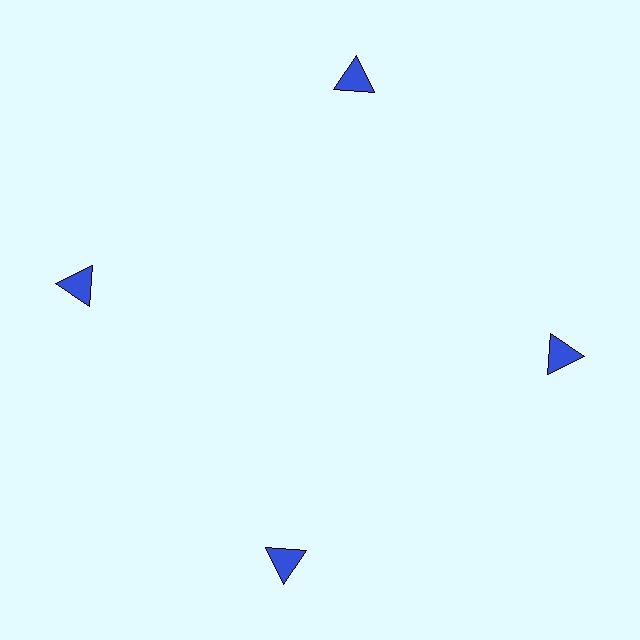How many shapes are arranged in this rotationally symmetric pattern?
There are 4 shapes, arranged in 4 groups of 1.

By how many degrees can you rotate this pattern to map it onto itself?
The pattern maps onto itself every 90 degrees of rotation.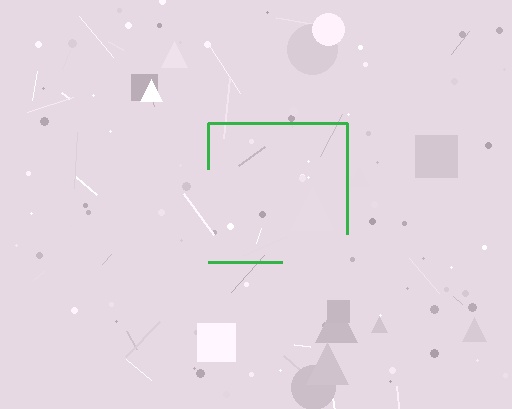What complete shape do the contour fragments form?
The contour fragments form a square.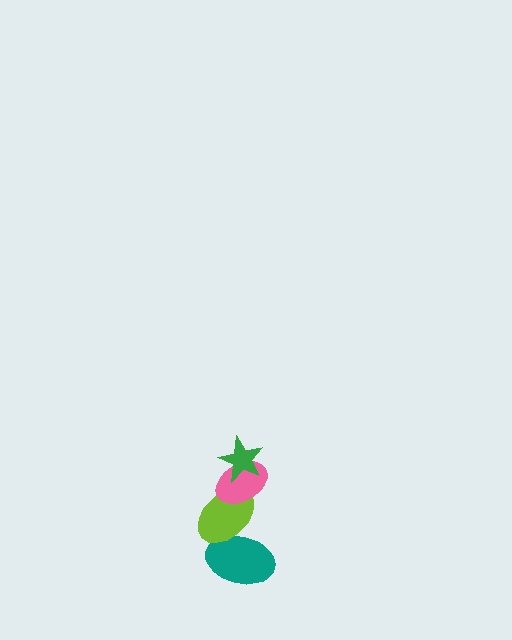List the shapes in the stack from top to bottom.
From top to bottom: the green star, the pink ellipse, the lime ellipse, the teal ellipse.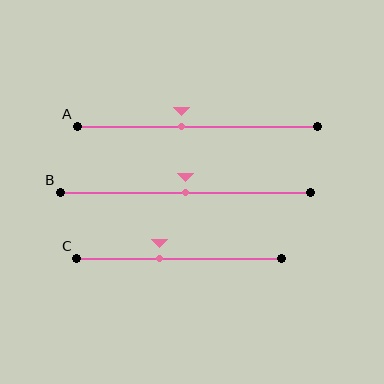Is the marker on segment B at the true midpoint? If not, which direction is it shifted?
Yes, the marker on segment B is at the true midpoint.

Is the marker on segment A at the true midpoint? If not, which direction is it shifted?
No, the marker on segment A is shifted to the left by about 7% of the segment length.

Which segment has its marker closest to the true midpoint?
Segment B has its marker closest to the true midpoint.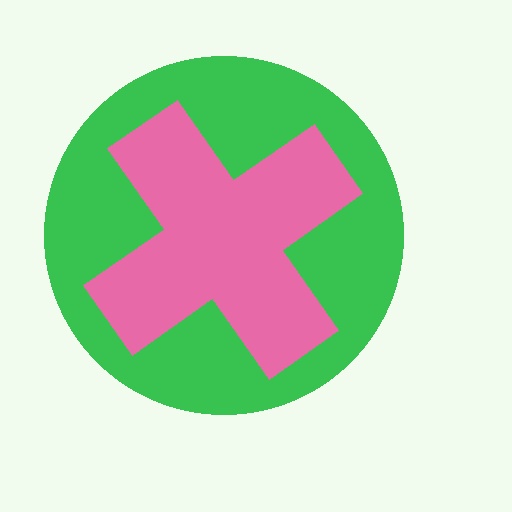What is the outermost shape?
The green circle.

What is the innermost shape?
The pink cross.